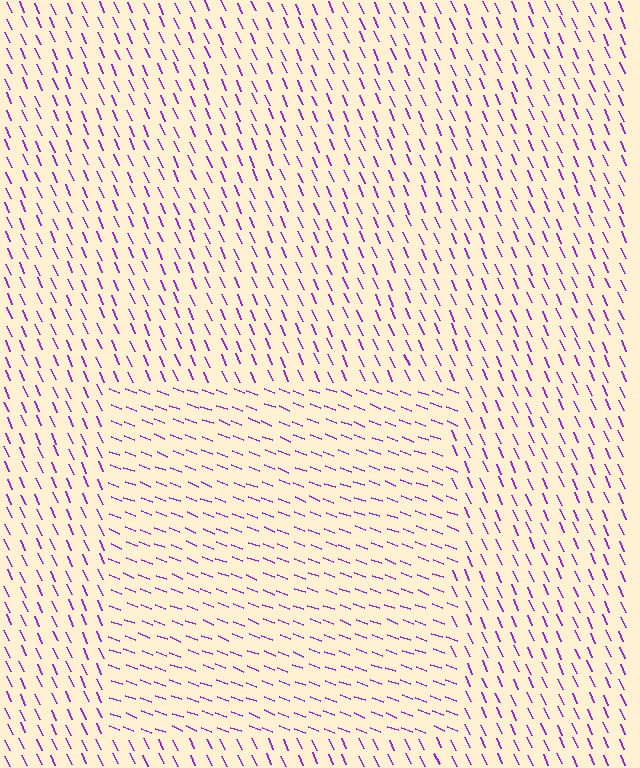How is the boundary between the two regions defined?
The boundary is defined purely by a change in line orientation (approximately 45 degrees difference). All lines are the same color and thickness.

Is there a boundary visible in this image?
Yes, there is a texture boundary formed by a change in line orientation.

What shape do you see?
I see a rectangle.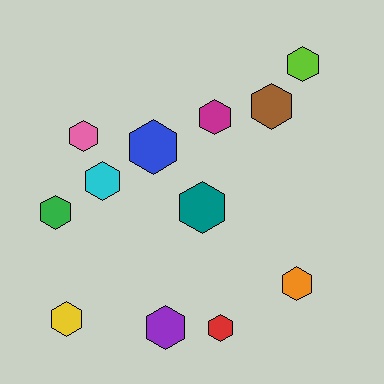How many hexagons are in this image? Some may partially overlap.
There are 12 hexagons.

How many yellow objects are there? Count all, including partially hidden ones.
There is 1 yellow object.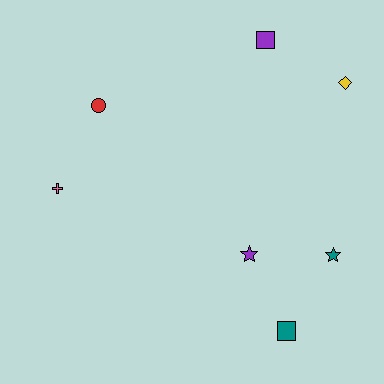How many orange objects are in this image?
There are no orange objects.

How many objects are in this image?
There are 7 objects.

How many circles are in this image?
There is 1 circle.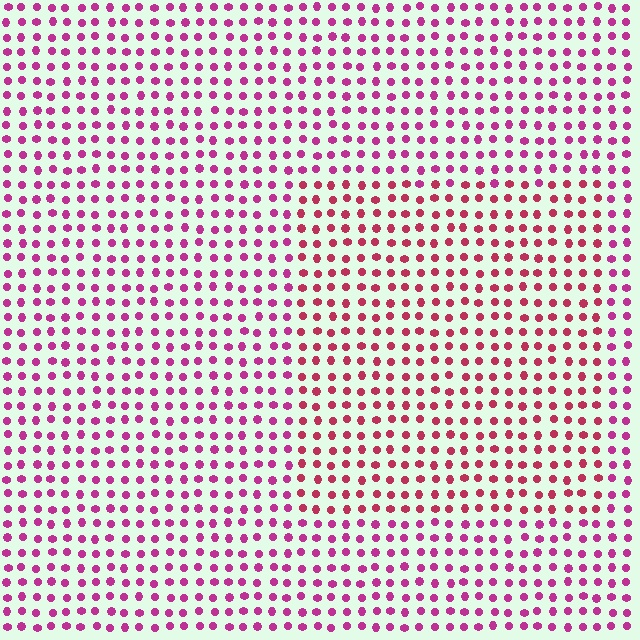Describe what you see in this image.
The image is filled with small magenta elements in a uniform arrangement. A rectangle-shaped region is visible where the elements are tinted to a slightly different hue, forming a subtle color boundary.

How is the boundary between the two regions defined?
The boundary is defined purely by a slight shift in hue (about 25 degrees). Spacing, size, and orientation are identical on both sides.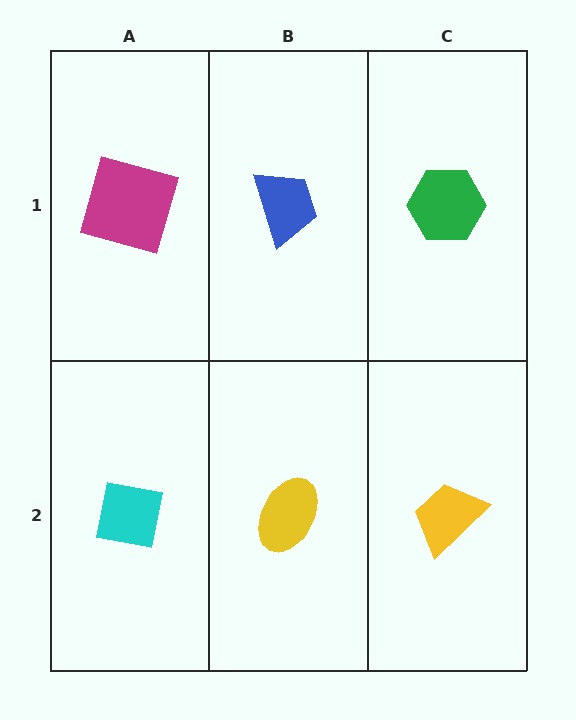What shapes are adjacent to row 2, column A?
A magenta square (row 1, column A), a yellow ellipse (row 2, column B).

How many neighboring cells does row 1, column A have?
2.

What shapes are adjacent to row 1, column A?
A cyan square (row 2, column A), a blue trapezoid (row 1, column B).